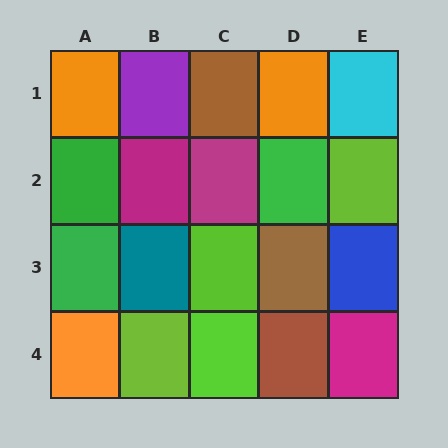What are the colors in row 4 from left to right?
Orange, lime, lime, brown, magenta.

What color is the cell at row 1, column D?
Orange.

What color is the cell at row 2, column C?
Magenta.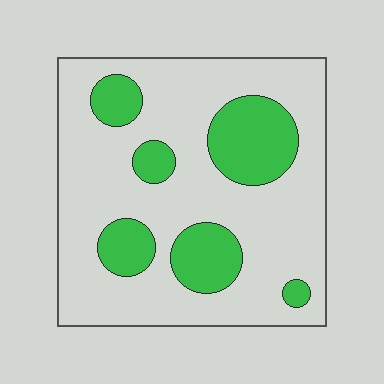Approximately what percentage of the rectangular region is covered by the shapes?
Approximately 25%.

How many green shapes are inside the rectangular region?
6.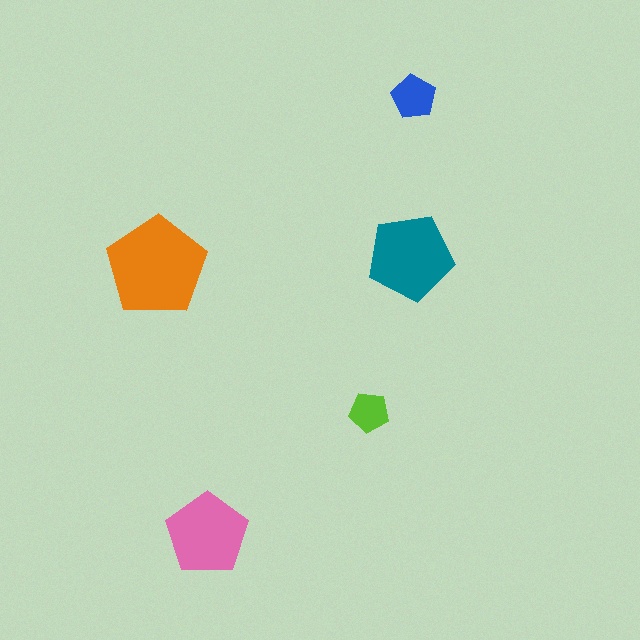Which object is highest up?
The blue pentagon is topmost.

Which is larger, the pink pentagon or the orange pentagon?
The orange one.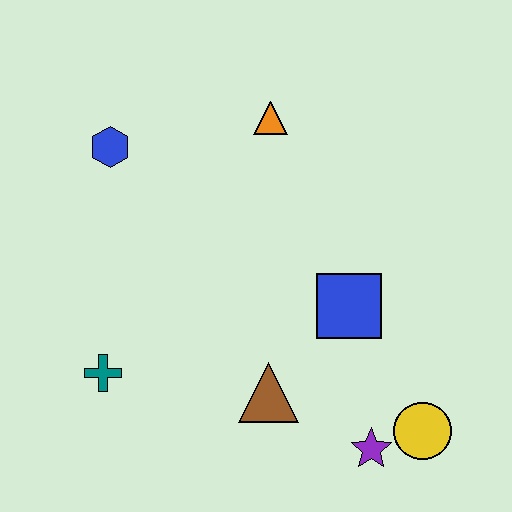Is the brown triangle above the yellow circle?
Yes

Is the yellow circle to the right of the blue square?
Yes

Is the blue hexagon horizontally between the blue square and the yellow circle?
No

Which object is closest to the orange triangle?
The blue hexagon is closest to the orange triangle.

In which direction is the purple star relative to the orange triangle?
The purple star is below the orange triangle.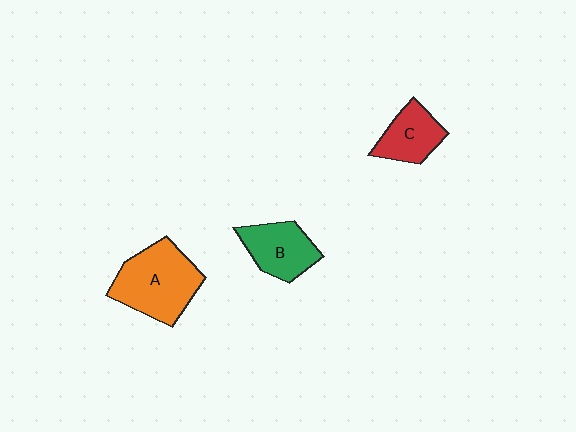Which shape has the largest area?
Shape A (orange).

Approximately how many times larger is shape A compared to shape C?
Approximately 1.8 times.